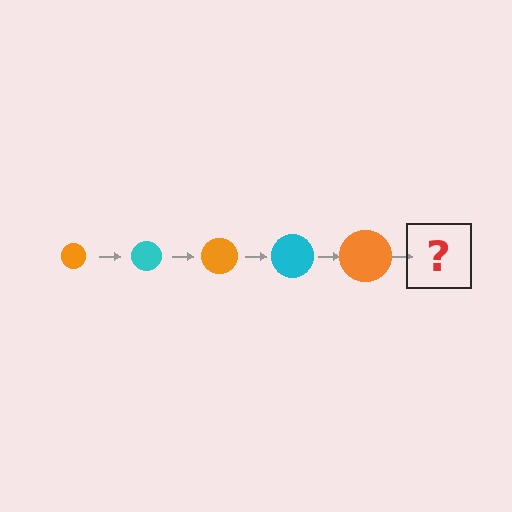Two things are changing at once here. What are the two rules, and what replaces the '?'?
The two rules are that the circle grows larger each step and the color cycles through orange and cyan. The '?' should be a cyan circle, larger than the previous one.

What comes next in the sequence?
The next element should be a cyan circle, larger than the previous one.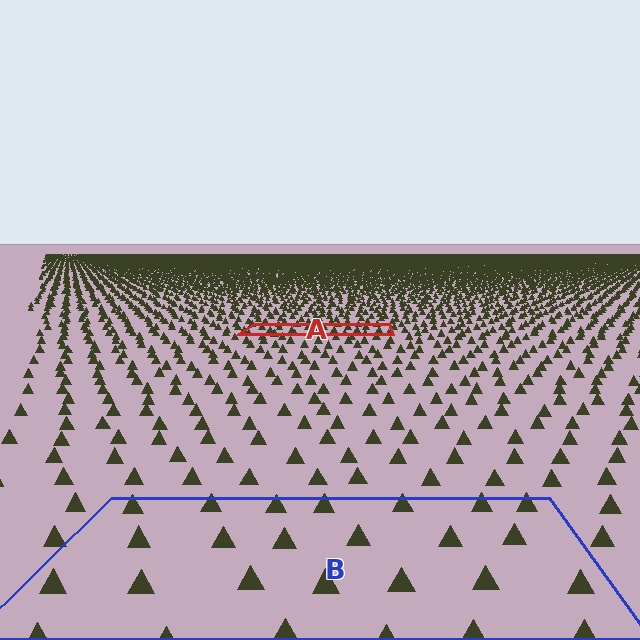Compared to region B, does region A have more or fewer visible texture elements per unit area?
Region A has more texture elements per unit area — they are packed more densely because it is farther away.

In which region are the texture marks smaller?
The texture marks are smaller in region A, because it is farther away.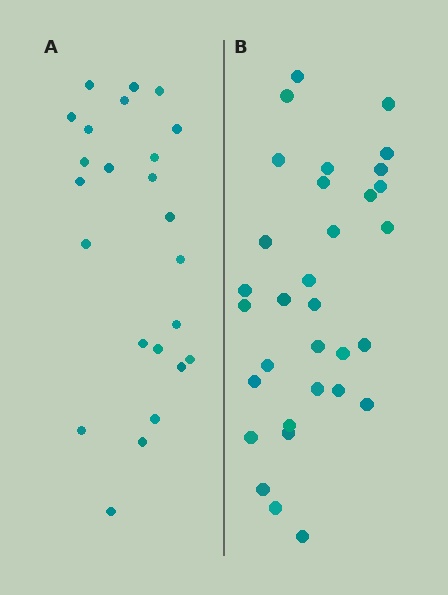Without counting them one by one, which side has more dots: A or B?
Region B (the right region) has more dots.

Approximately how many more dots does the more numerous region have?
Region B has roughly 8 or so more dots than region A.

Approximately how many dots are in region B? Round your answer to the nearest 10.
About 30 dots. (The exact count is 32, which rounds to 30.)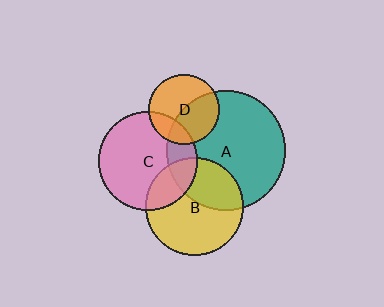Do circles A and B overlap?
Yes.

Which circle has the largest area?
Circle A (teal).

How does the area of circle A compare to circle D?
Approximately 2.9 times.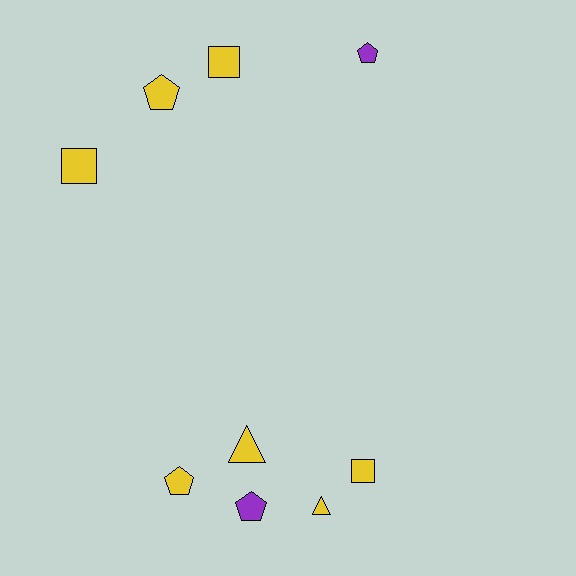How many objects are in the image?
There are 9 objects.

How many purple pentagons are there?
There are 2 purple pentagons.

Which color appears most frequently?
Yellow, with 7 objects.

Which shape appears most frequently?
Pentagon, with 4 objects.